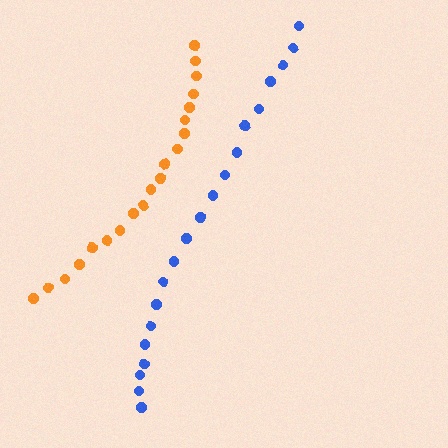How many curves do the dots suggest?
There are 2 distinct paths.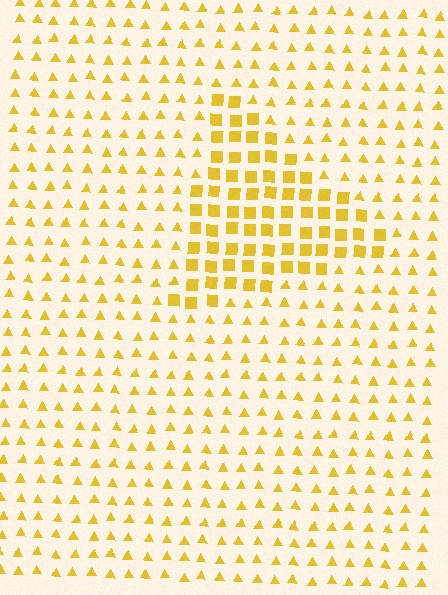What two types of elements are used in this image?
The image uses squares inside the triangle region and triangles outside it.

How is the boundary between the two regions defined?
The boundary is defined by a change in element shape: squares inside vs. triangles outside. All elements share the same color and spacing.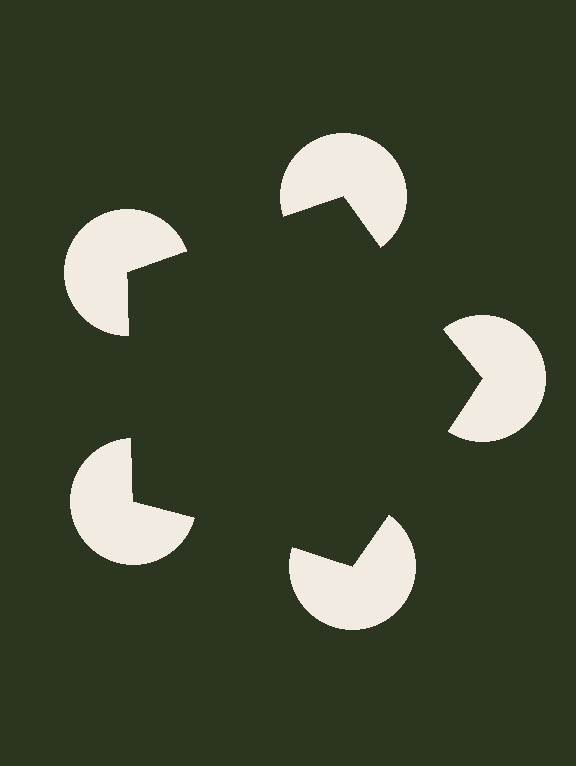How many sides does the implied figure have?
5 sides.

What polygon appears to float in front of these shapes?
An illusory pentagon — its edges are inferred from the aligned wedge cuts in the pac-man discs, not physically drawn.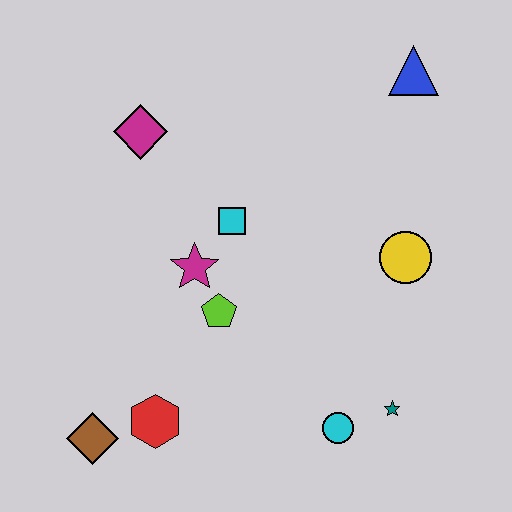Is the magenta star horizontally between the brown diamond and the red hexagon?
No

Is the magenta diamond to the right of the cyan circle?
No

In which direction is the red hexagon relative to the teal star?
The red hexagon is to the left of the teal star.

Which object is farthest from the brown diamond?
The blue triangle is farthest from the brown diamond.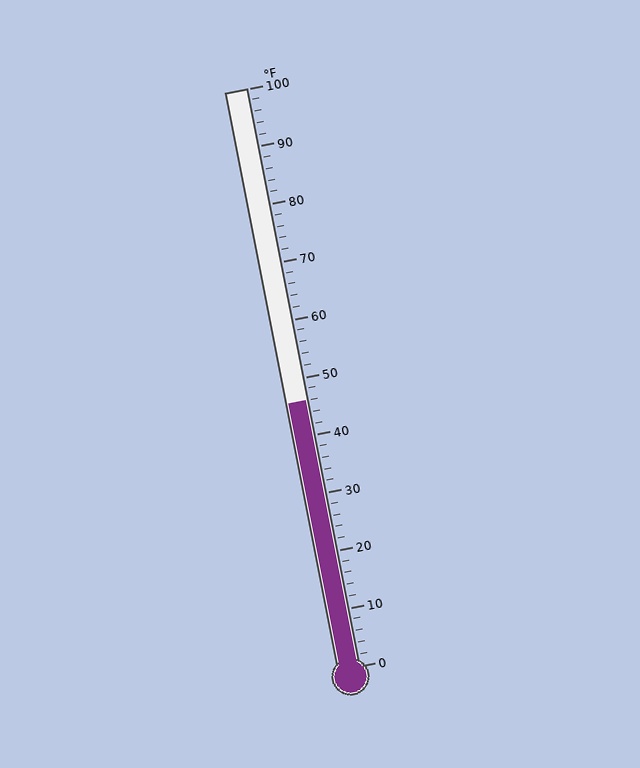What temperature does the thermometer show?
The thermometer shows approximately 46°F.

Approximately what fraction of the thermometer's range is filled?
The thermometer is filled to approximately 45% of its range.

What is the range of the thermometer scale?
The thermometer scale ranges from 0°F to 100°F.